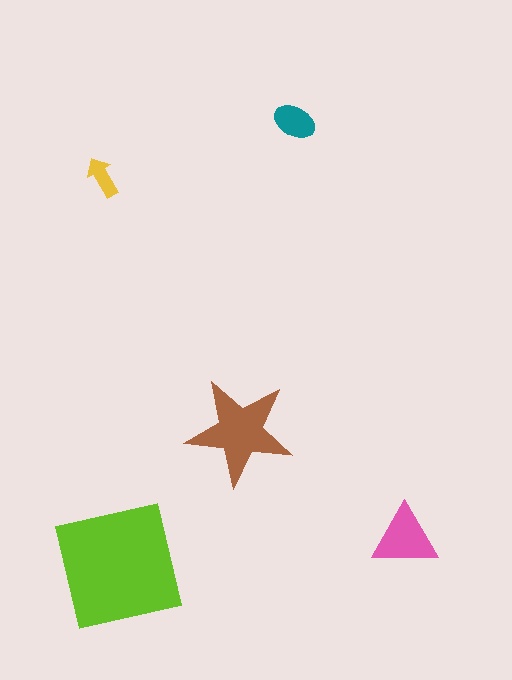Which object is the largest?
The lime square.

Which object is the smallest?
The yellow arrow.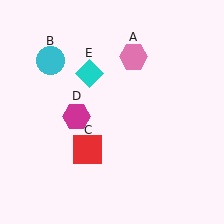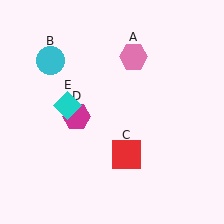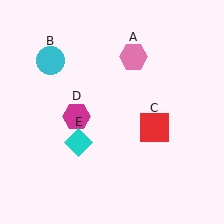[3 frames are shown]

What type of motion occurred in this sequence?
The red square (object C), cyan diamond (object E) rotated counterclockwise around the center of the scene.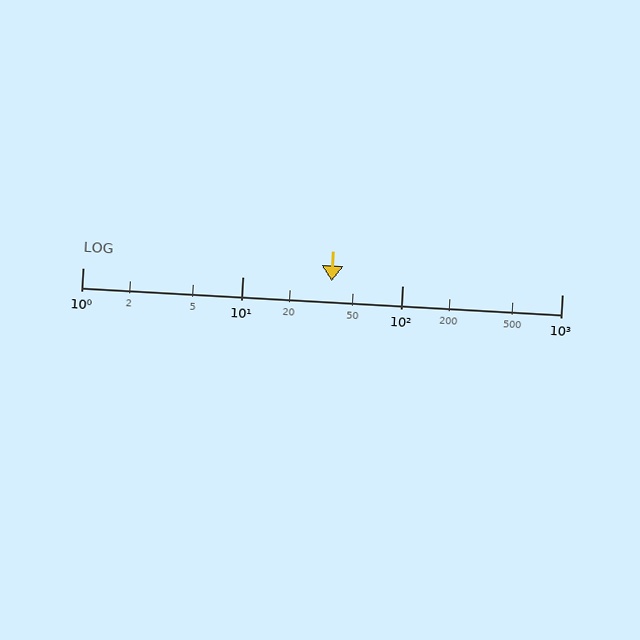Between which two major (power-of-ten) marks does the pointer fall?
The pointer is between 10 and 100.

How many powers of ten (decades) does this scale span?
The scale spans 3 decades, from 1 to 1000.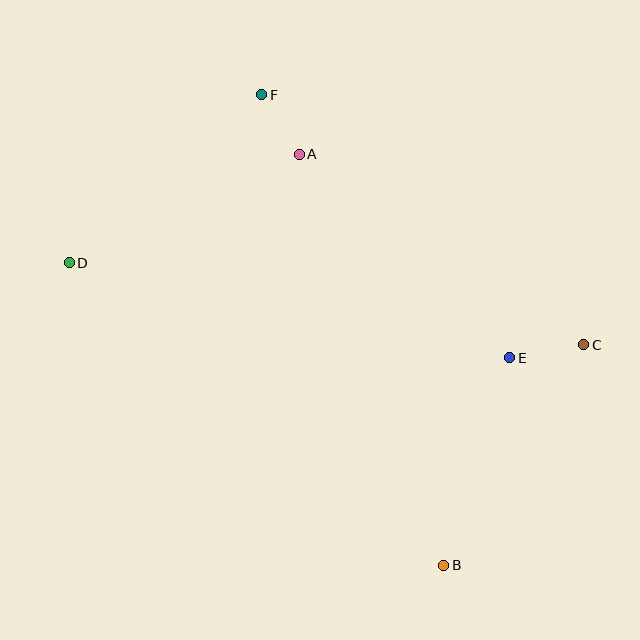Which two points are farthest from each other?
Points C and D are farthest from each other.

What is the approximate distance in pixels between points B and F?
The distance between B and F is approximately 505 pixels.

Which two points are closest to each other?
Points A and F are closest to each other.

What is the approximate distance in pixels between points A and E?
The distance between A and E is approximately 293 pixels.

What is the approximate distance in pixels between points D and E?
The distance between D and E is approximately 450 pixels.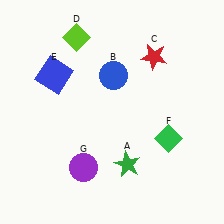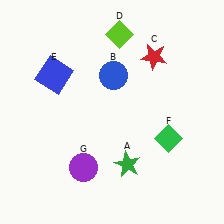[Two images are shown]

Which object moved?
The lime diamond (D) moved right.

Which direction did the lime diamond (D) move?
The lime diamond (D) moved right.